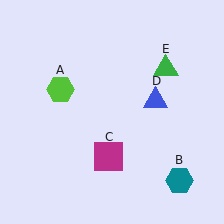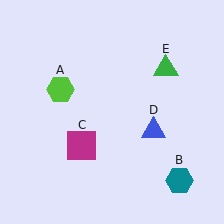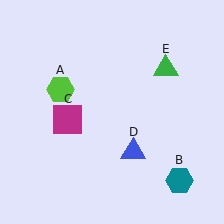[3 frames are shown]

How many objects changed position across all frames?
2 objects changed position: magenta square (object C), blue triangle (object D).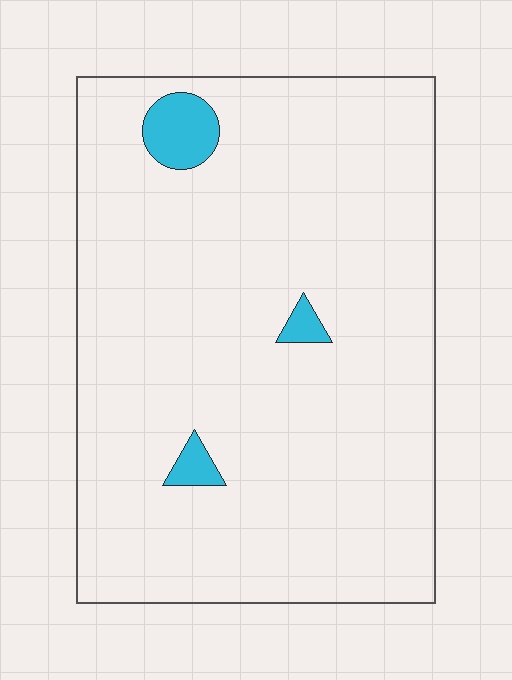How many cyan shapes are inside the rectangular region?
3.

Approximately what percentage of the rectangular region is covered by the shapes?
Approximately 5%.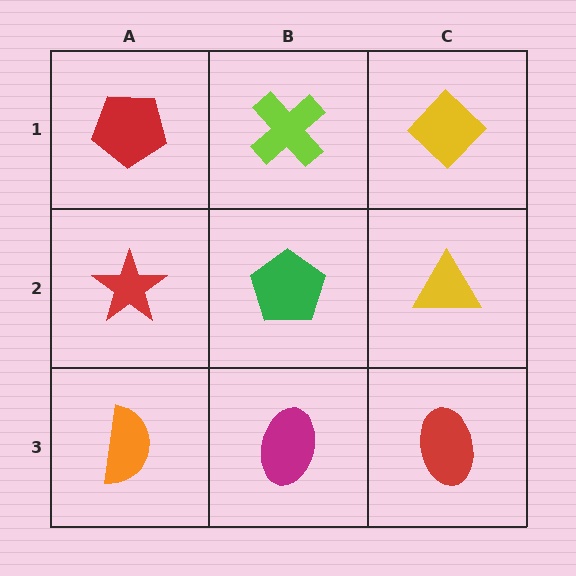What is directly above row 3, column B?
A green pentagon.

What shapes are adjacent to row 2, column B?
A lime cross (row 1, column B), a magenta ellipse (row 3, column B), a red star (row 2, column A), a yellow triangle (row 2, column C).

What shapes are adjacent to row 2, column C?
A yellow diamond (row 1, column C), a red ellipse (row 3, column C), a green pentagon (row 2, column B).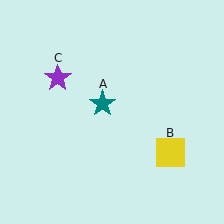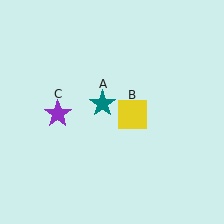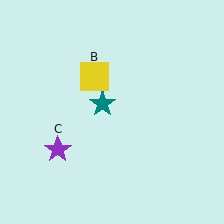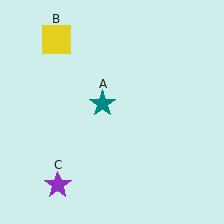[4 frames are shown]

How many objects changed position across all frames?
2 objects changed position: yellow square (object B), purple star (object C).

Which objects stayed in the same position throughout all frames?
Teal star (object A) remained stationary.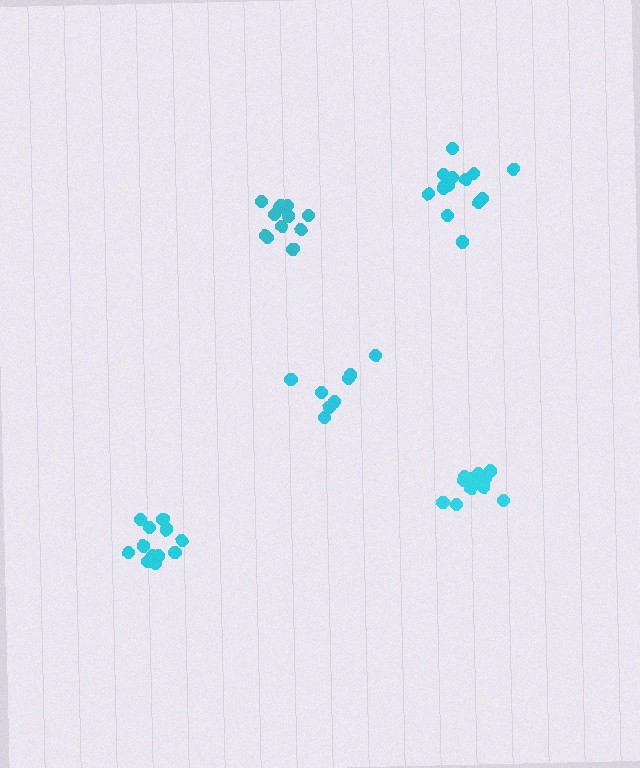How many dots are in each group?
Group 1: 13 dots, Group 2: 12 dots, Group 3: 13 dots, Group 4: 14 dots, Group 5: 8 dots (60 total).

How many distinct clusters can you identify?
There are 5 distinct clusters.